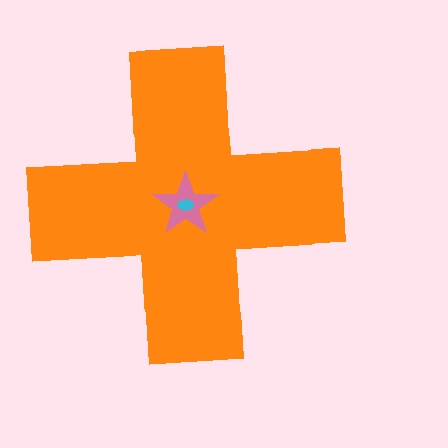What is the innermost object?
The cyan ellipse.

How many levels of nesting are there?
3.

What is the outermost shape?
The orange cross.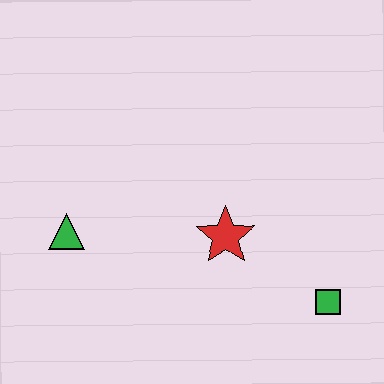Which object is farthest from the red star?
The green triangle is farthest from the red star.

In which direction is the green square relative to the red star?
The green square is to the right of the red star.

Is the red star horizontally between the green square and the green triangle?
Yes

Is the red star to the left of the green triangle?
No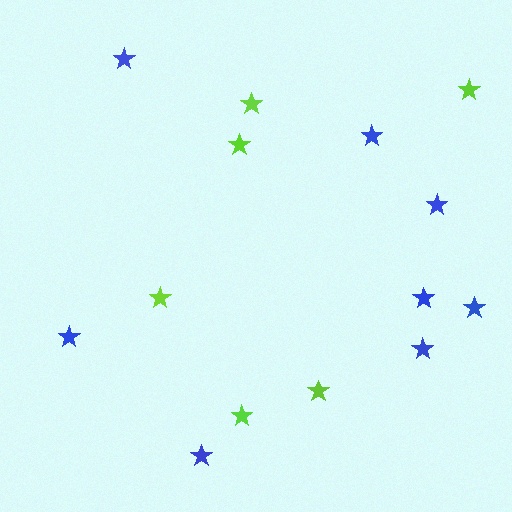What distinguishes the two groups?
There are 2 groups: one group of lime stars (6) and one group of blue stars (8).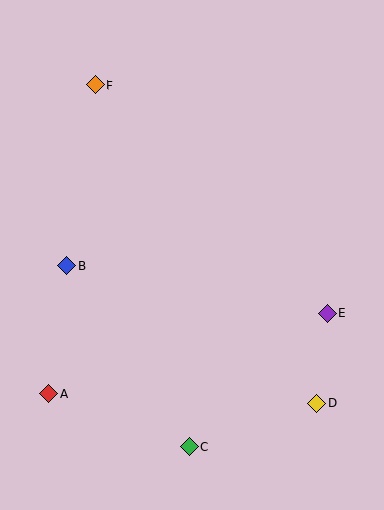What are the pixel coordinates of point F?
Point F is at (95, 85).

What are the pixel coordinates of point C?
Point C is at (189, 447).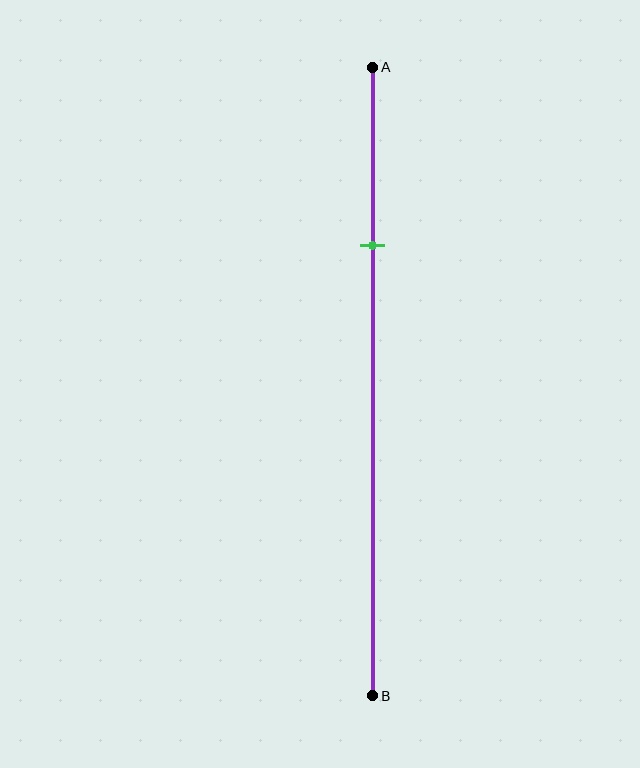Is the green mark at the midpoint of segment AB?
No, the mark is at about 30% from A, not at the 50% midpoint.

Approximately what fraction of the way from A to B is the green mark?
The green mark is approximately 30% of the way from A to B.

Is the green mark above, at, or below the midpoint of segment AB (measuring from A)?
The green mark is above the midpoint of segment AB.